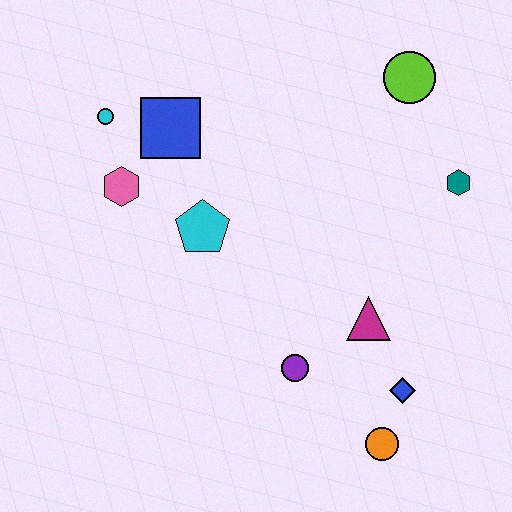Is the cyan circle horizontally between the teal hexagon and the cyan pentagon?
No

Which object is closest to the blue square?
The cyan circle is closest to the blue square.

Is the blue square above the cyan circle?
No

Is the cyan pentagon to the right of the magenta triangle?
No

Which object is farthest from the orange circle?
The cyan circle is farthest from the orange circle.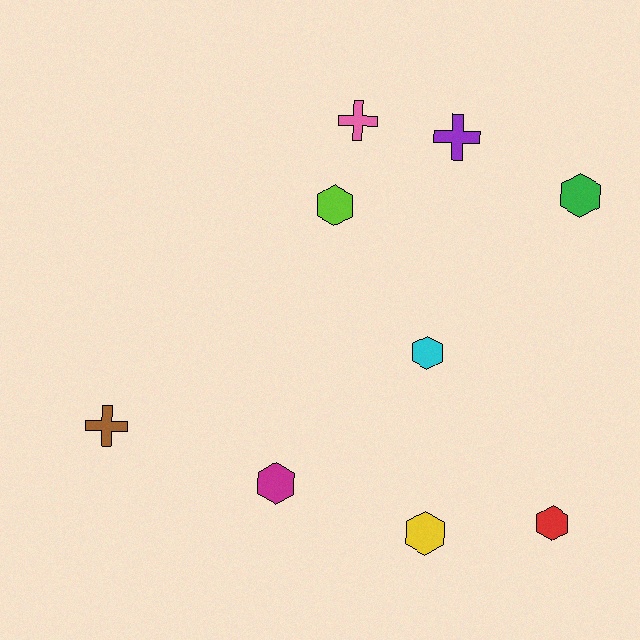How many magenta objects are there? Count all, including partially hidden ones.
There is 1 magenta object.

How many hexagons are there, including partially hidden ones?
There are 6 hexagons.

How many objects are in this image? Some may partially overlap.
There are 9 objects.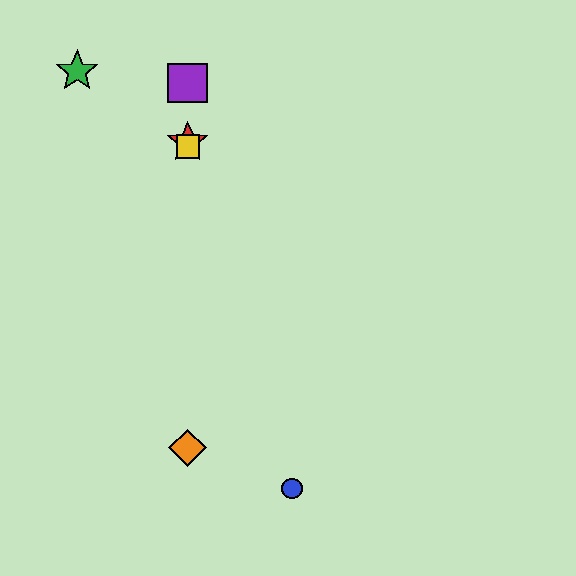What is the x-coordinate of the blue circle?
The blue circle is at x≈292.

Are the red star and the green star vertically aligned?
No, the red star is at x≈188 and the green star is at x≈77.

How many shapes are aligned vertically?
4 shapes (the red star, the yellow square, the purple square, the orange diamond) are aligned vertically.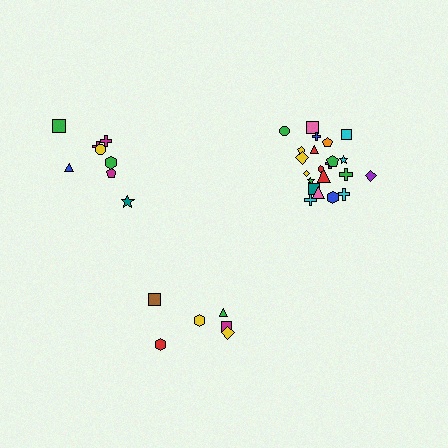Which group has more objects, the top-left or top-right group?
The top-right group.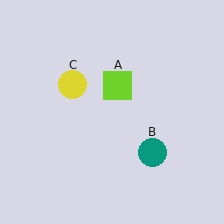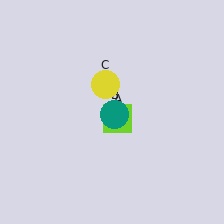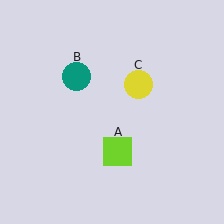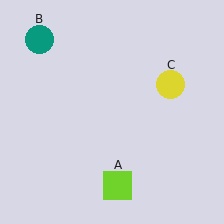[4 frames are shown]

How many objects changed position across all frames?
3 objects changed position: lime square (object A), teal circle (object B), yellow circle (object C).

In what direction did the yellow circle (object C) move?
The yellow circle (object C) moved right.